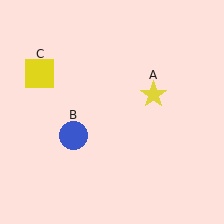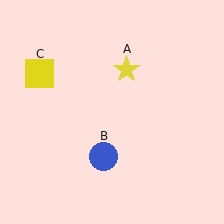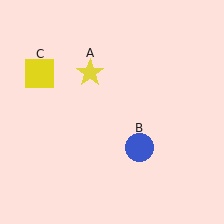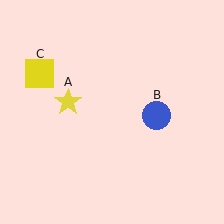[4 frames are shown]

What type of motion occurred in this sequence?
The yellow star (object A), blue circle (object B) rotated counterclockwise around the center of the scene.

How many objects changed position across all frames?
2 objects changed position: yellow star (object A), blue circle (object B).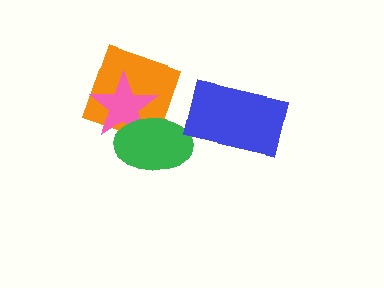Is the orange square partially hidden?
Yes, it is partially covered by another shape.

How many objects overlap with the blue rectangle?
0 objects overlap with the blue rectangle.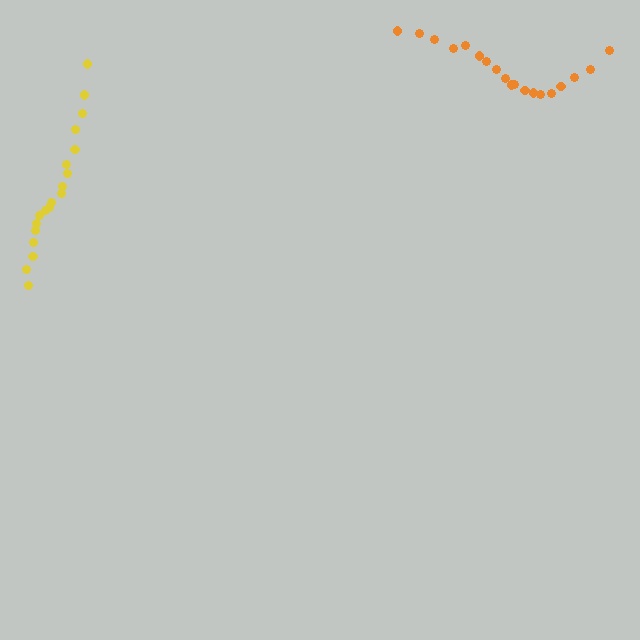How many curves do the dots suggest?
There are 2 distinct paths.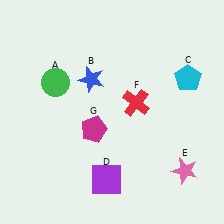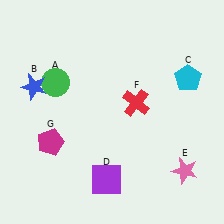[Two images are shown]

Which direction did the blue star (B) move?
The blue star (B) moved left.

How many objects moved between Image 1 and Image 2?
2 objects moved between the two images.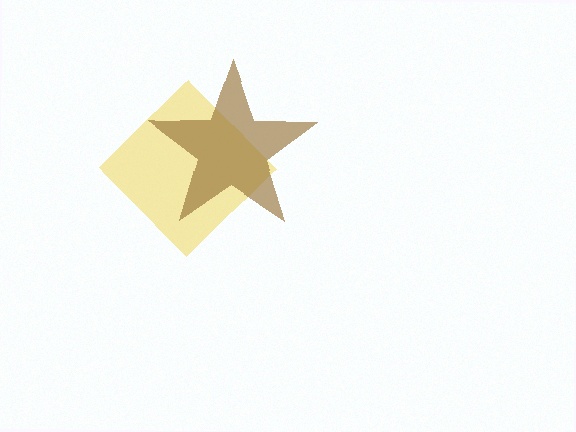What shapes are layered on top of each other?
The layered shapes are: a yellow diamond, a brown star.